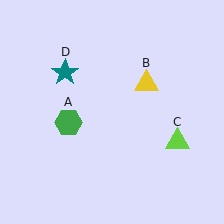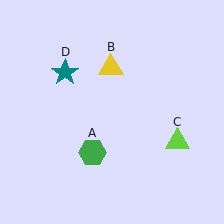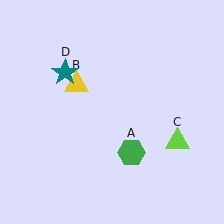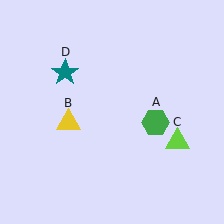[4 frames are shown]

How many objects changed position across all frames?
2 objects changed position: green hexagon (object A), yellow triangle (object B).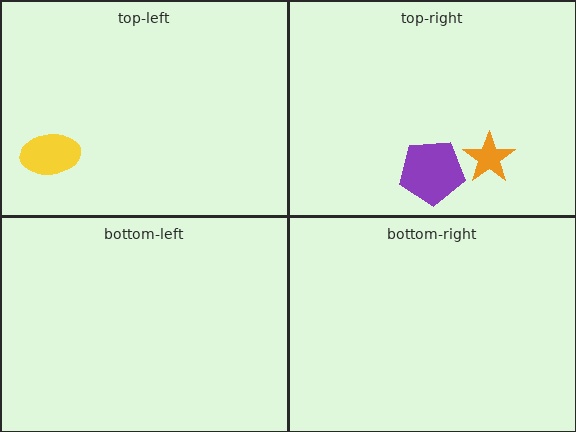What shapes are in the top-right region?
The purple pentagon, the orange star.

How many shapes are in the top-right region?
2.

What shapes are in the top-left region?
The yellow ellipse.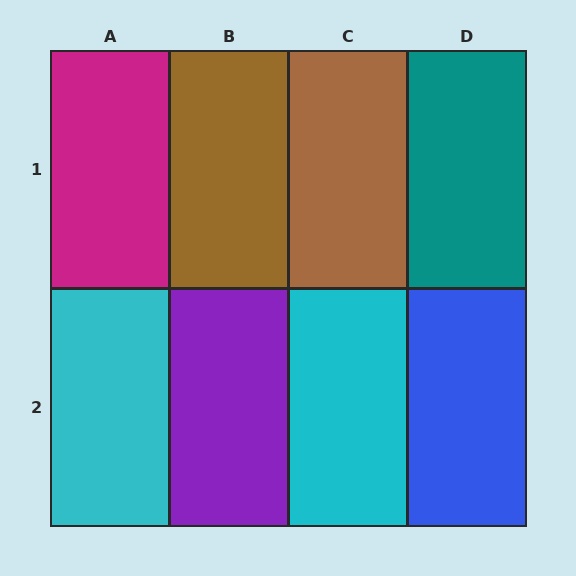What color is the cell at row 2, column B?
Purple.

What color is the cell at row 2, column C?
Cyan.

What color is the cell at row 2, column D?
Blue.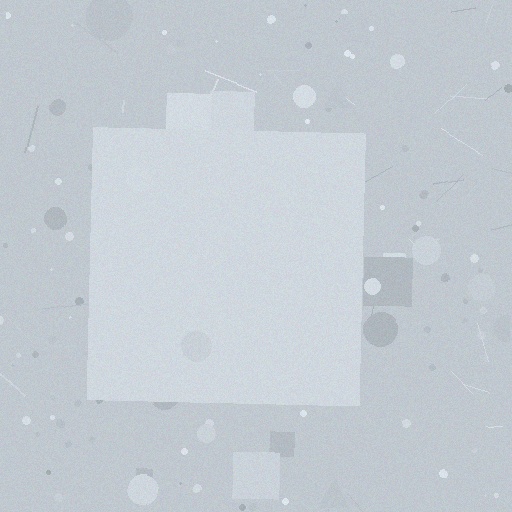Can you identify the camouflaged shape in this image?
The camouflaged shape is a square.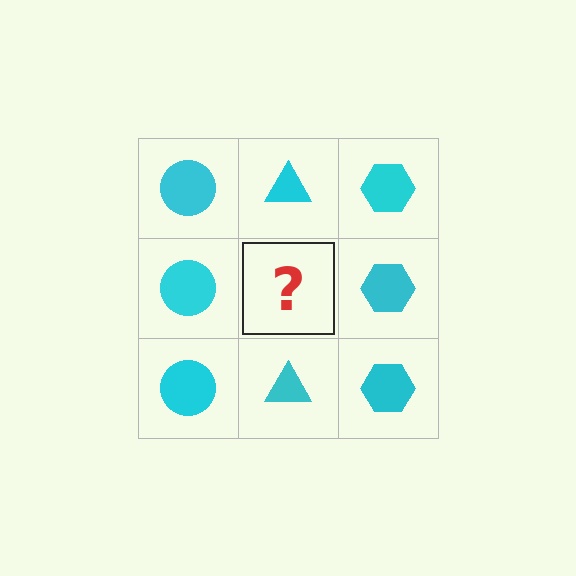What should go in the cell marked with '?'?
The missing cell should contain a cyan triangle.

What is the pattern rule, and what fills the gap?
The rule is that each column has a consistent shape. The gap should be filled with a cyan triangle.